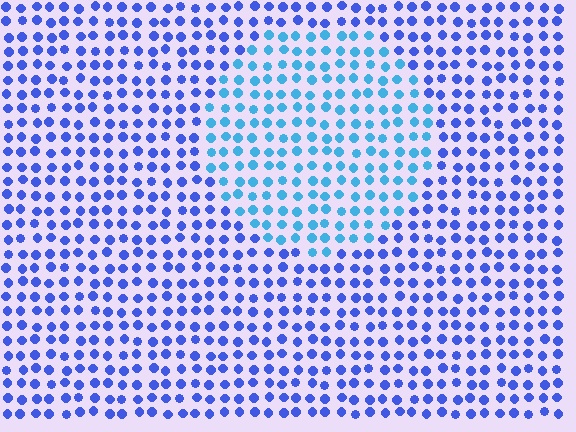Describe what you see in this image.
The image is filled with small blue elements in a uniform arrangement. A circle-shaped region is visible where the elements are tinted to a slightly different hue, forming a subtle color boundary.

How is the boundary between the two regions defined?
The boundary is defined purely by a slight shift in hue (about 33 degrees). Spacing, size, and orientation are identical on both sides.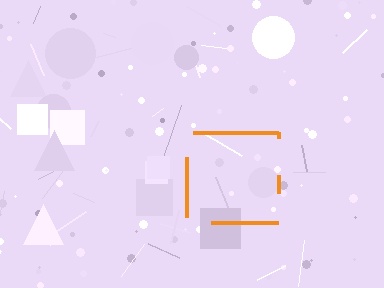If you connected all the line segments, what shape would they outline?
They would outline a square.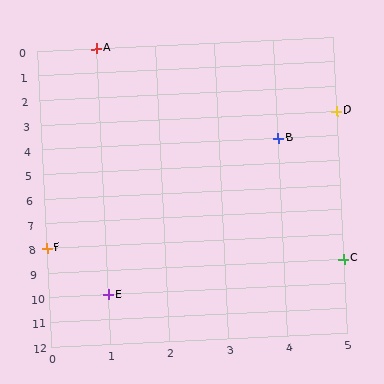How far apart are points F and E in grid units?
Points F and E are 1 column and 2 rows apart (about 2.2 grid units diagonally).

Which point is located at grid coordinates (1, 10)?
Point E is at (1, 10).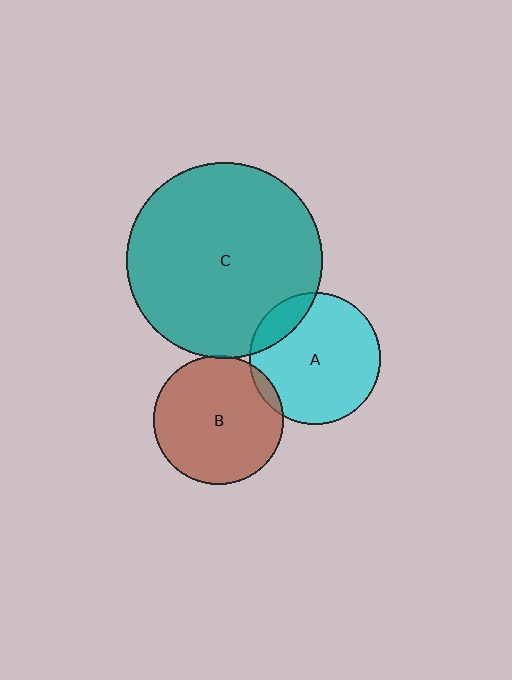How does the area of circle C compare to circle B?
Approximately 2.3 times.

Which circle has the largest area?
Circle C (teal).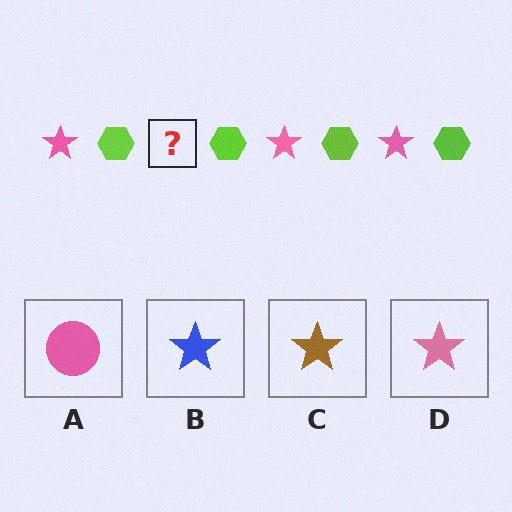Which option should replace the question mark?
Option D.